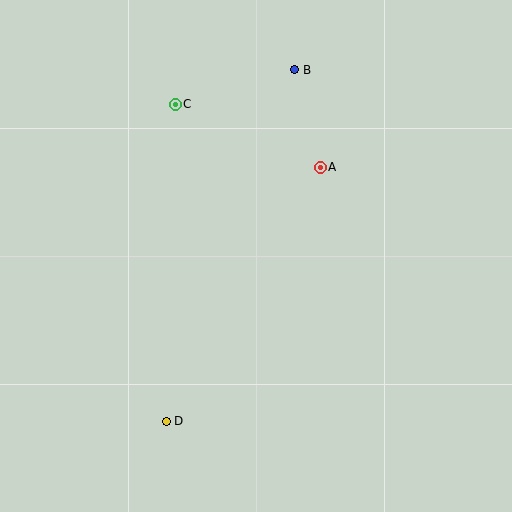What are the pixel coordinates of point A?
Point A is at (320, 167).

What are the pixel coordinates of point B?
Point B is at (295, 70).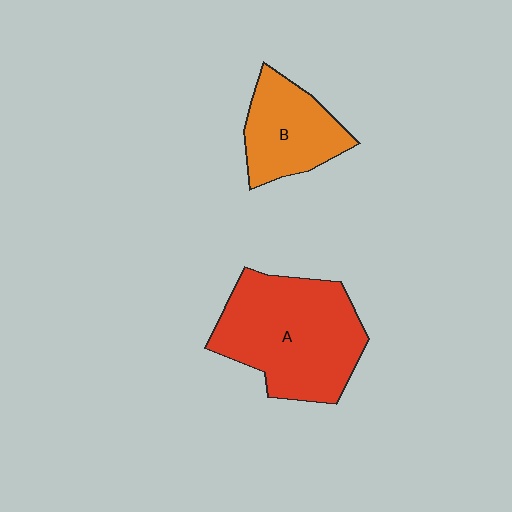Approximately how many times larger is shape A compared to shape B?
Approximately 1.8 times.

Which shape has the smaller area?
Shape B (orange).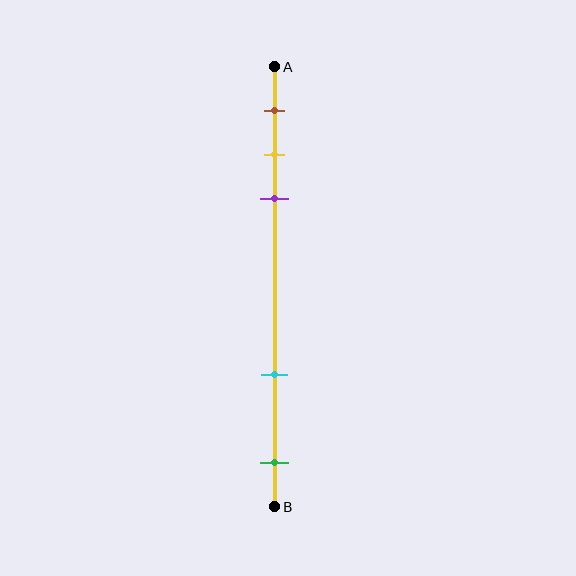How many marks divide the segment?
There are 5 marks dividing the segment.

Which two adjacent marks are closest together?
The yellow and purple marks are the closest adjacent pair.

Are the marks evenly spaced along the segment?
No, the marks are not evenly spaced.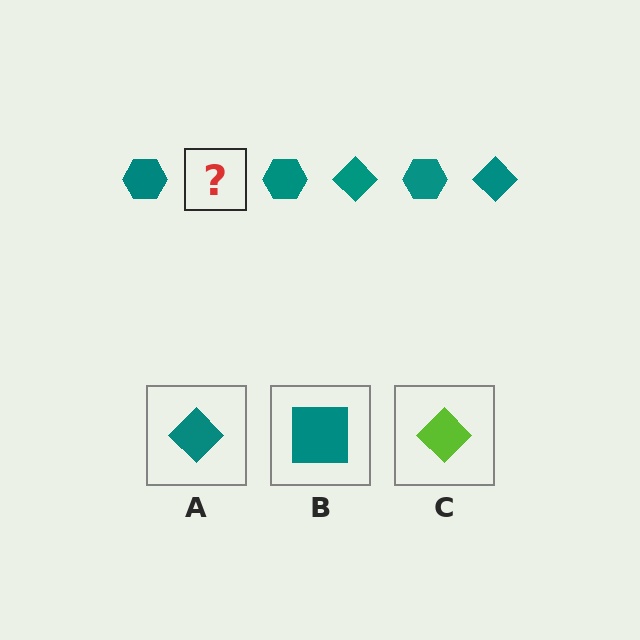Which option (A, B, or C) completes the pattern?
A.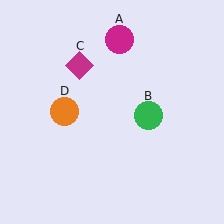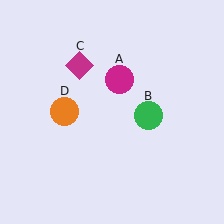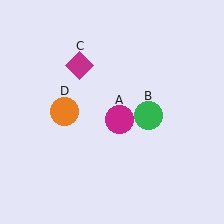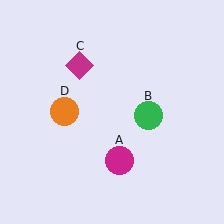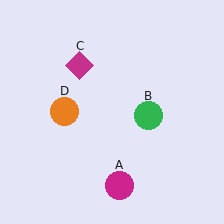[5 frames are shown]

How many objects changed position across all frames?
1 object changed position: magenta circle (object A).